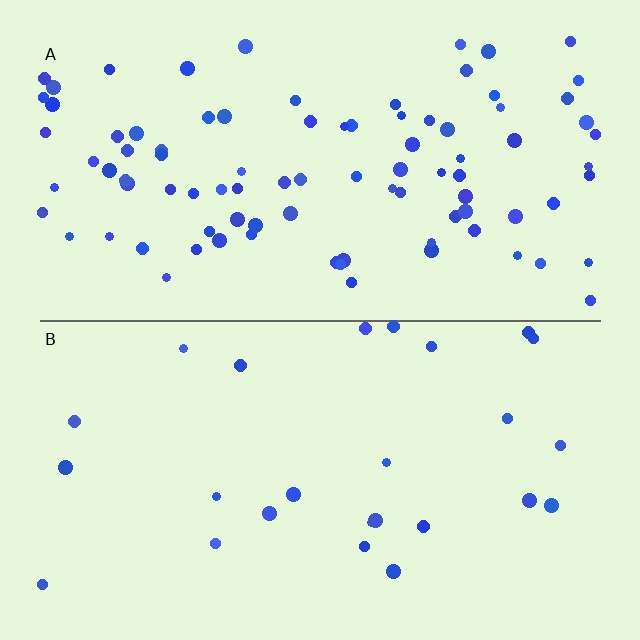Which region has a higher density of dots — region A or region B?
A (the top).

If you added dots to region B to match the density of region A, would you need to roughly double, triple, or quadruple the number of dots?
Approximately triple.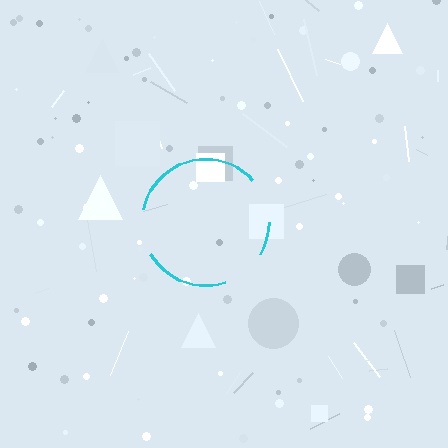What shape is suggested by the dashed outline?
The dashed outline suggests a circle.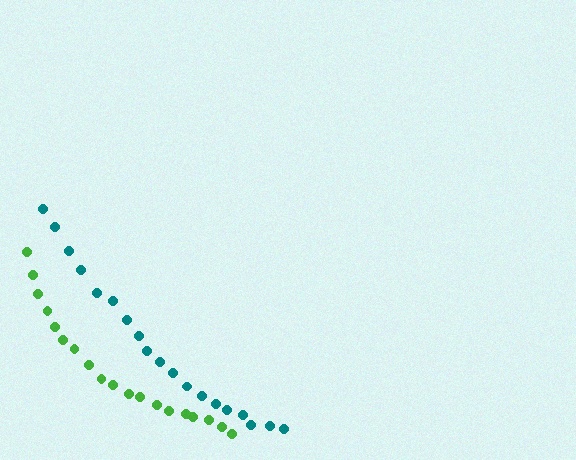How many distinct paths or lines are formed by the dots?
There are 2 distinct paths.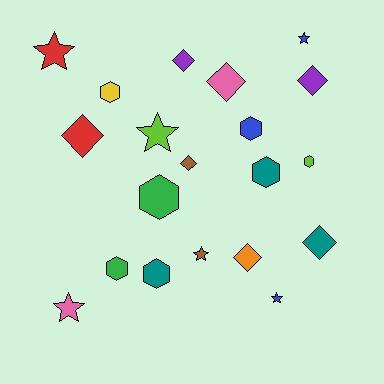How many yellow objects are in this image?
There is 1 yellow object.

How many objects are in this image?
There are 20 objects.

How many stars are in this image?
There are 6 stars.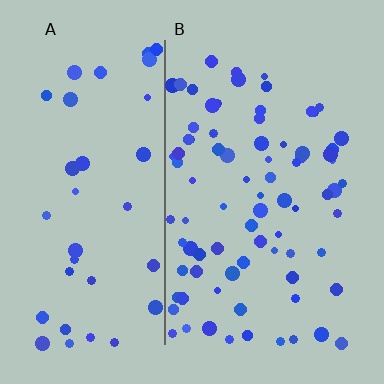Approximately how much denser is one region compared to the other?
Approximately 2.1× — region B over region A.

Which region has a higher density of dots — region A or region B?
B (the right).